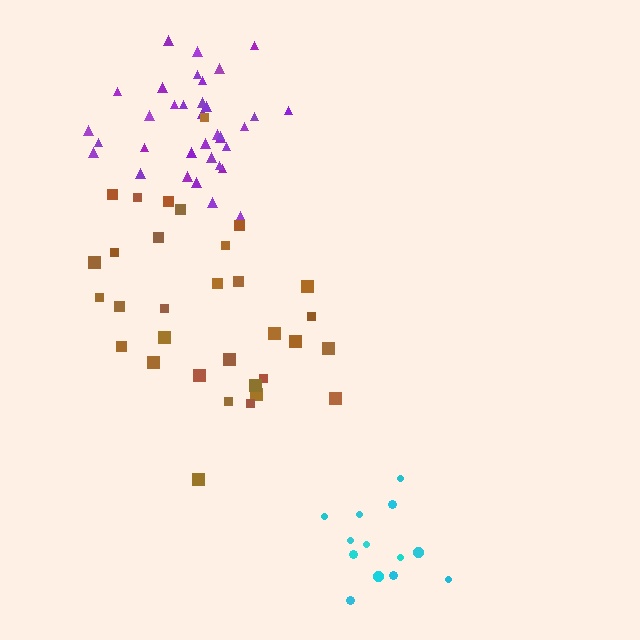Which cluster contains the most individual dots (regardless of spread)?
Purple (35).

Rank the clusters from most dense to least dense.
purple, cyan, brown.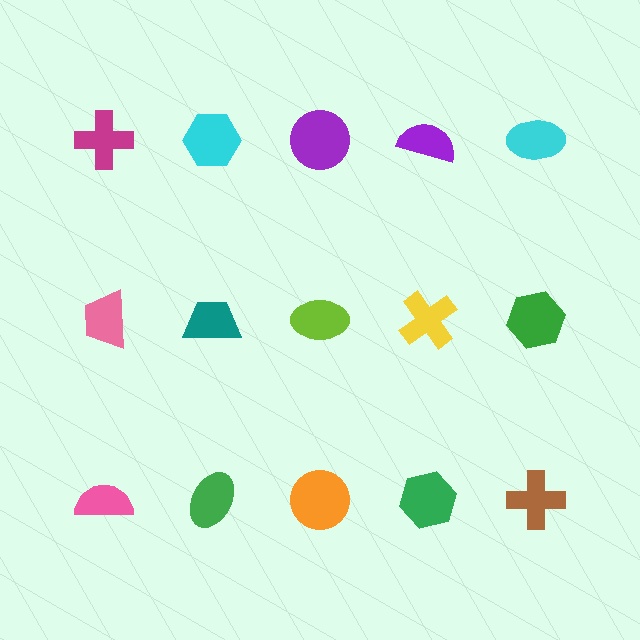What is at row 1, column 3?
A purple circle.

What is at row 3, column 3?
An orange circle.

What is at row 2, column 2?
A teal trapezoid.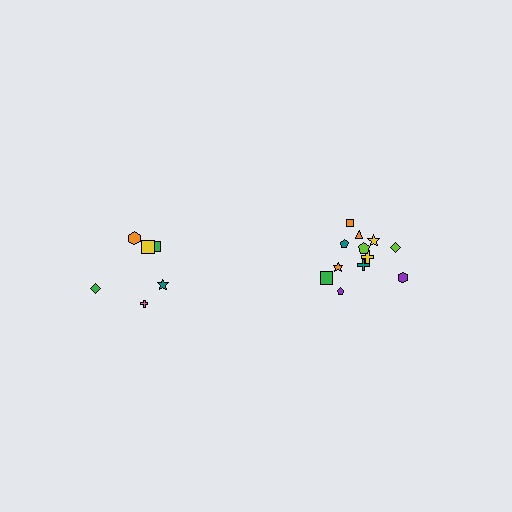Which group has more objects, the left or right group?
The right group.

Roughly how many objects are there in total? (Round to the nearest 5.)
Roughly 20 objects in total.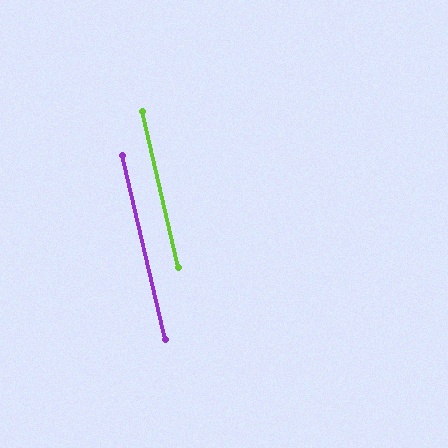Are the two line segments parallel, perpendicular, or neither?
Parallel — their directions differ by only 0.6°.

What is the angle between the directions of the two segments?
Approximately 1 degree.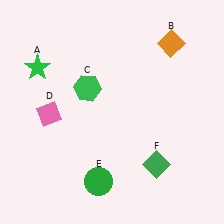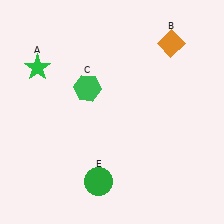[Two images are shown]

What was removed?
The pink diamond (D), the green diamond (F) were removed in Image 2.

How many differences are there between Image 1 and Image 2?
There are 2 differences between the two images.